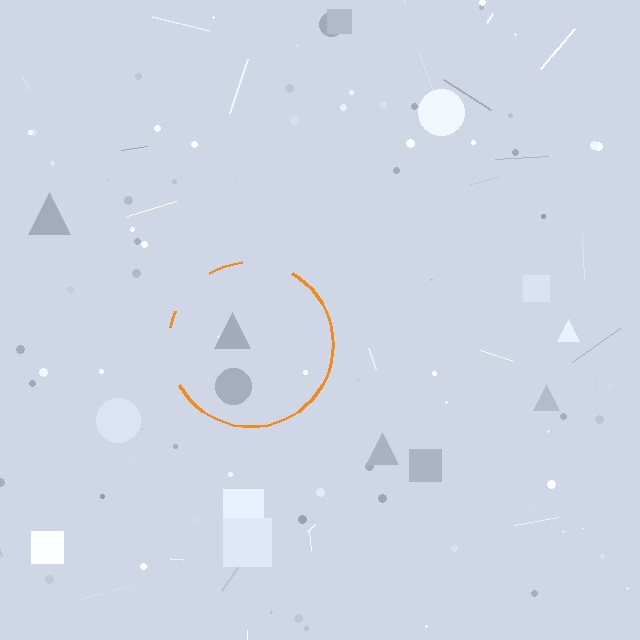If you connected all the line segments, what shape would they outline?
They would outline a circle.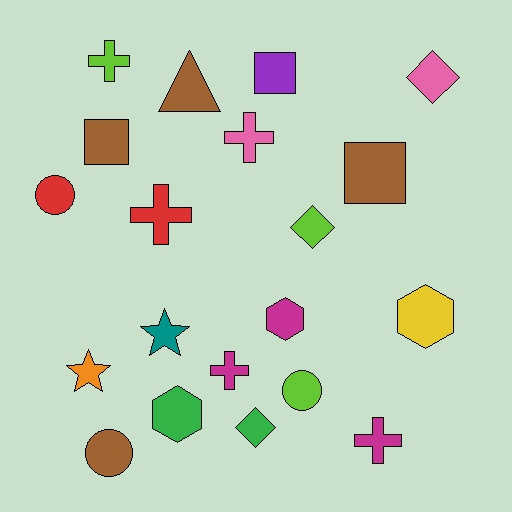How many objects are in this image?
There are 20 objects.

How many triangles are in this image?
There is 1 triangle.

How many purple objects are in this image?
There is 1 purple object.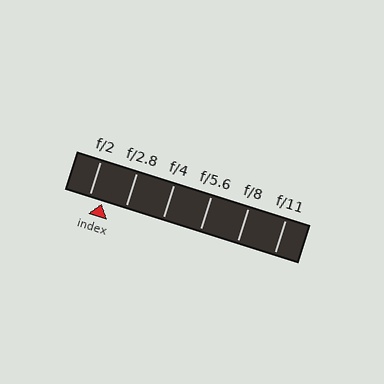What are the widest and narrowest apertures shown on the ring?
The widest aperture shown is f/2 and the narrowest is f/11.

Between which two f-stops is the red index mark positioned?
The index mark is between f/2 and f/2.8.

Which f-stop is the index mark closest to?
The index mark is closest to f/2.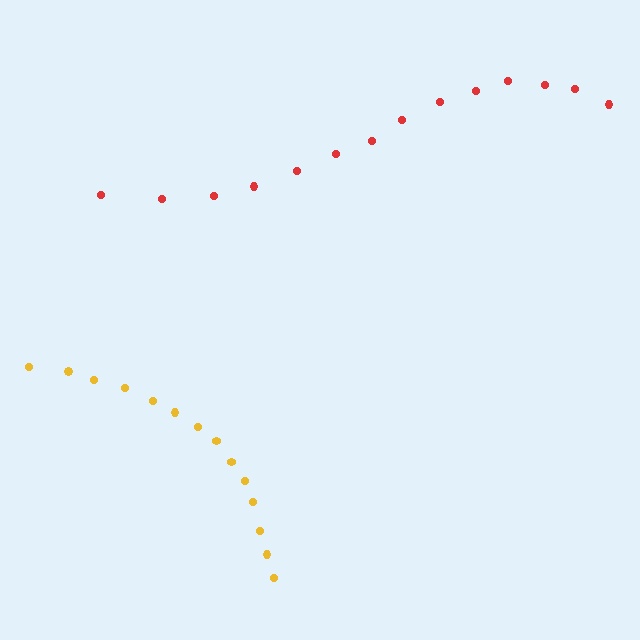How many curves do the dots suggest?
There are 2 distinct paths.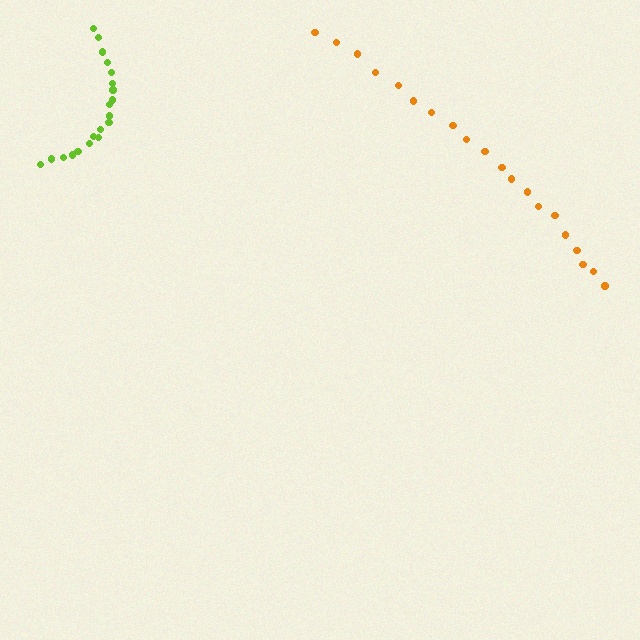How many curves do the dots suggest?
There are 2 distinct paths.